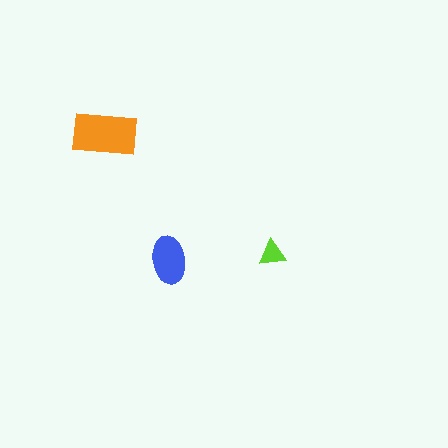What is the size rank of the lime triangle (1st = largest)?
3rd.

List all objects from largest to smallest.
The orange rectangle, the blue ellipse, the lime triangle.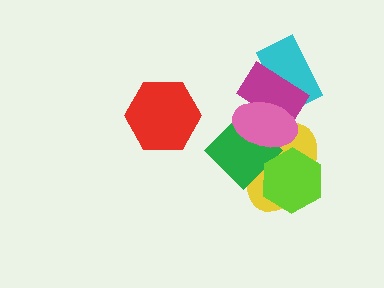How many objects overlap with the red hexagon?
0 objects overlap with the red hexagon.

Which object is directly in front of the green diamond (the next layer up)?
The pink ellipse is directly in front of the green diamond.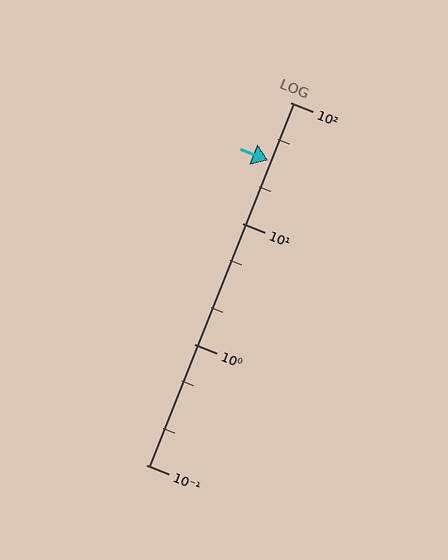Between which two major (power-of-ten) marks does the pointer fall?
The pointer is between 10 and 100.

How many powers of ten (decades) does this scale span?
The scale spans 3 decades, from 0.1 to 100.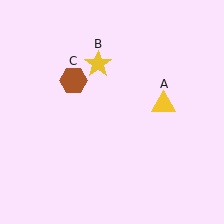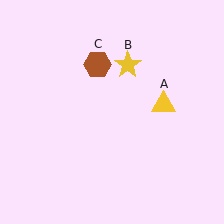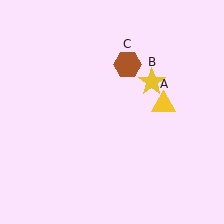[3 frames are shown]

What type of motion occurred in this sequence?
The yellow star (object B), brown hexagon (object C) rotated clockwise around the center of the scene.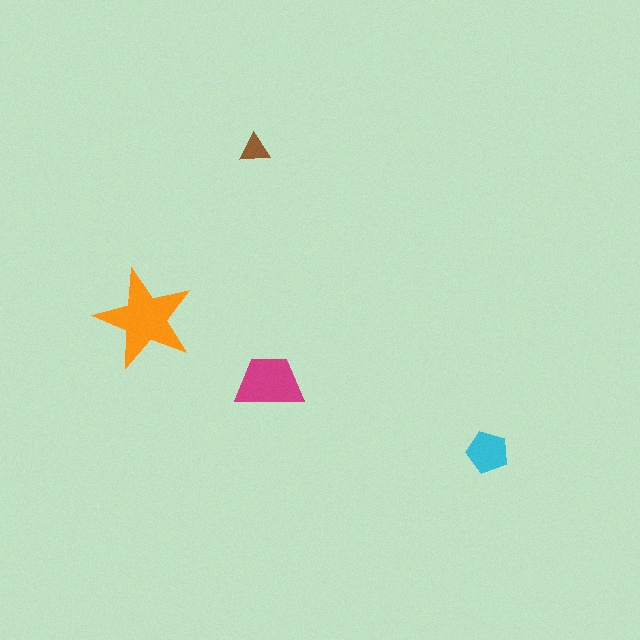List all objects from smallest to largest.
The brown triangle, the cyan pentagon, the magenta trapezoid, the orange star.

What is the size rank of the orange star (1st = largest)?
1st.